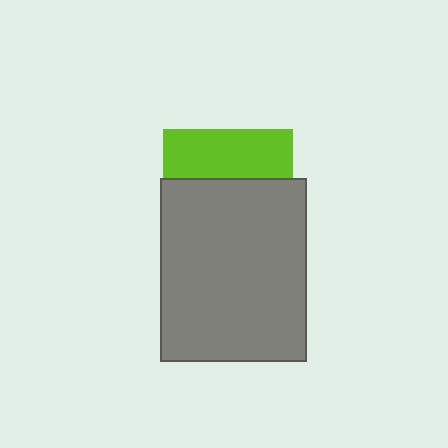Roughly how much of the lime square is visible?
A small part of it is visible (roughly 38%).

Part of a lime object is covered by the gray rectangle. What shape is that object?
It is a square.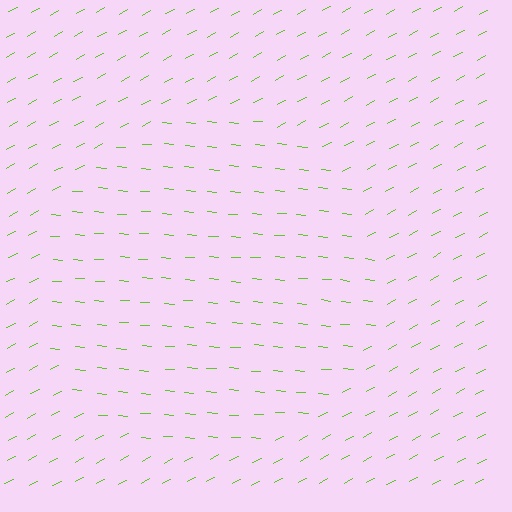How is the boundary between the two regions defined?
The boundary is defined purely by a change in line orientation (approximately 33 degrees difference). All lines are the same color and thickness.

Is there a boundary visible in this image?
Yes, there is a texture boundary formed by a change in line orientation.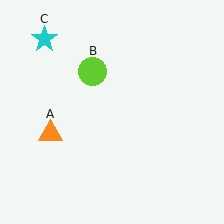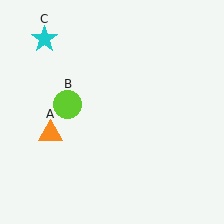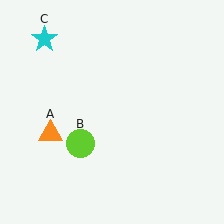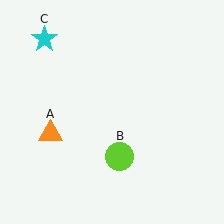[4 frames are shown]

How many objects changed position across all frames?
1 object changed position: lime circle (object B).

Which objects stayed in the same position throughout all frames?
Orange triangle (object A) and cyan star (object C) remained stationary.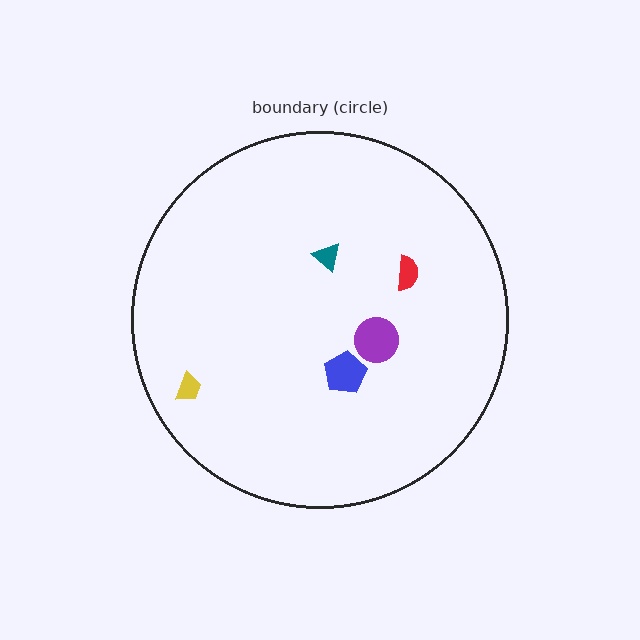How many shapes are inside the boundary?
5 inside, 0 outside.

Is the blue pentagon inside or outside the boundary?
Inside.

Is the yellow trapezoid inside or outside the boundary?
Inside.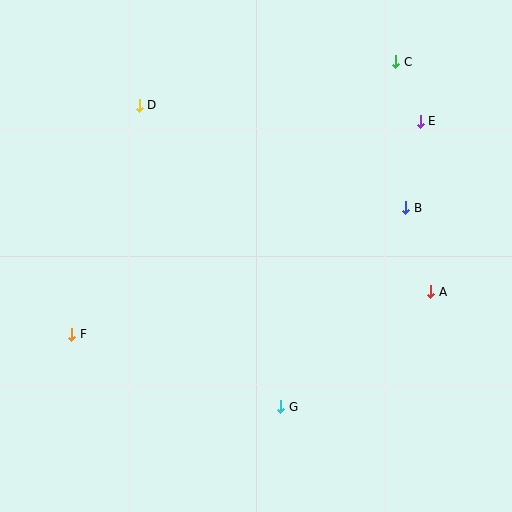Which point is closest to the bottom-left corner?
Point F is closest to the bottom-left corner.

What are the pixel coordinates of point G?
Point G is at (281, 407).